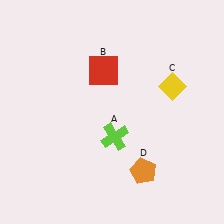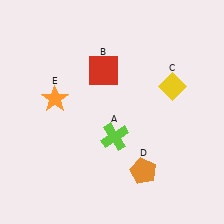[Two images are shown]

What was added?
An orange star (E) was added in Image 2.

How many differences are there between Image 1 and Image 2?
There is 1 difference between the two images.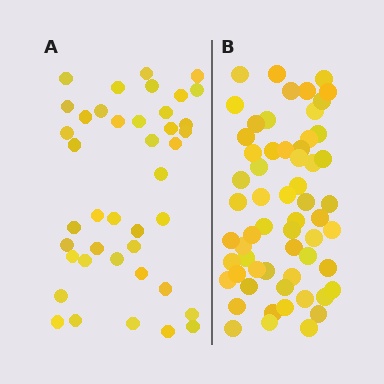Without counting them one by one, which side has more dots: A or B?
Region B (the right region) has more dots.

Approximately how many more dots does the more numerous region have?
Region B has approximately 20 more dots than region A.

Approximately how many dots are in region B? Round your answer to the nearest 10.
About 60 dots.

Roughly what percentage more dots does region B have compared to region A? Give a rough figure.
About 45% more.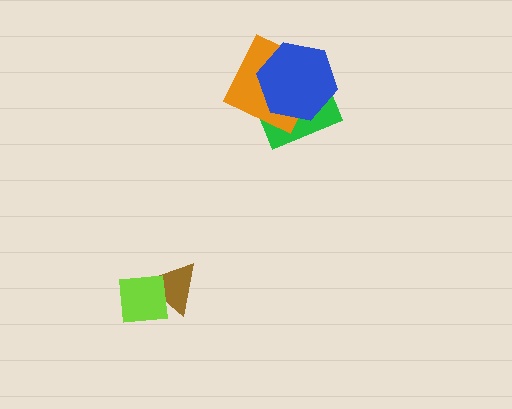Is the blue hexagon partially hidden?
No, no other shape covers it.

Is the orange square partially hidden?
Yes, it is partially covered by another shape.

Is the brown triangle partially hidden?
Yes, it is partially covered by another shape.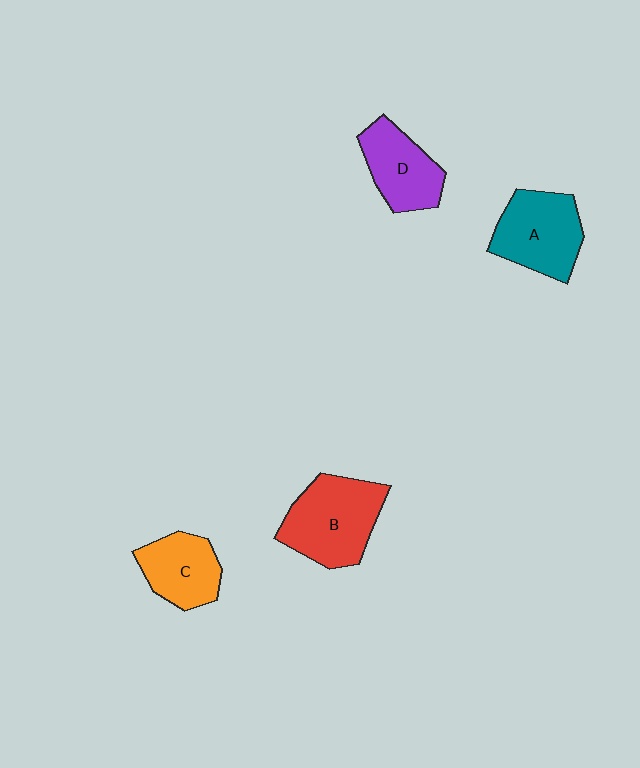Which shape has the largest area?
Shape B (red).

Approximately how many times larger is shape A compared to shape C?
Approximately 1.3 times.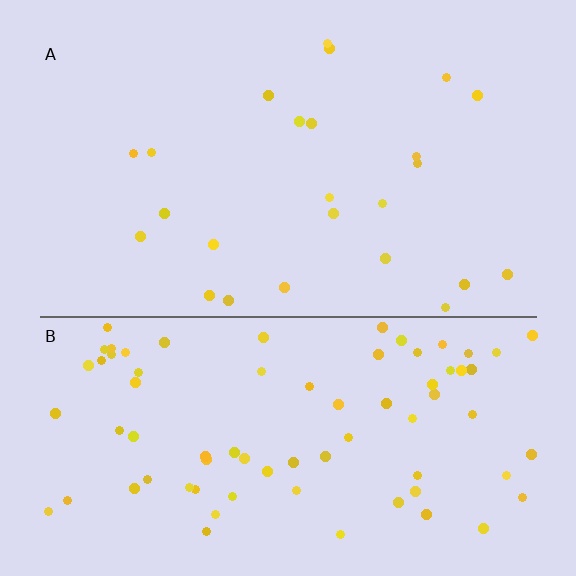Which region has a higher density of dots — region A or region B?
B (the bottom).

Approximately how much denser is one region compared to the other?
Approximately 3.2× — region B over region A.